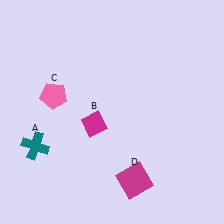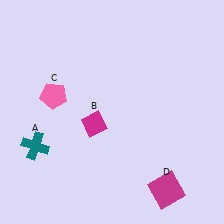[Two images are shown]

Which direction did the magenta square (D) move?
The magenta square (D) moved right.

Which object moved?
The magenta square (D) moved right.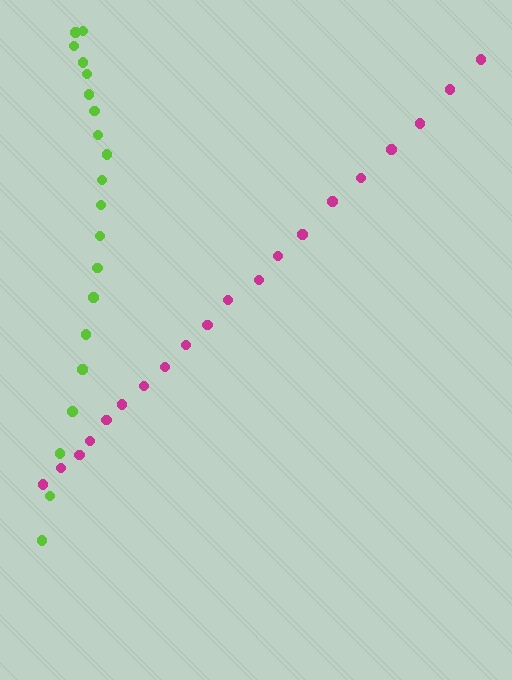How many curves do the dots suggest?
There are 2 distinct paths.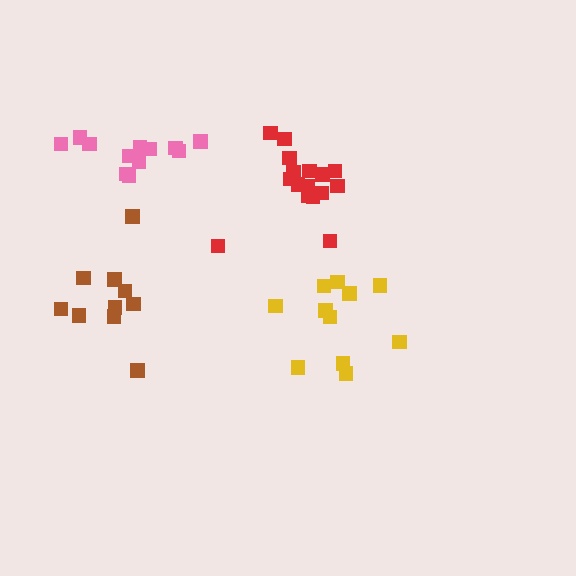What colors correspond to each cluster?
The clusters are colored: yellow, pink, brown, red.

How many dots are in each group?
Group 1: 11 dots, Group 2: 12 dots, Group 3: 10 dots, Group 4: 16 dots (49 total).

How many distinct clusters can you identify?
There are 4 distinct clusters.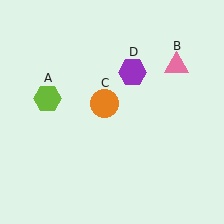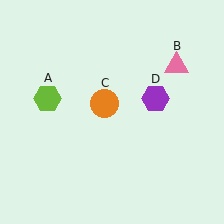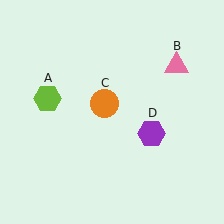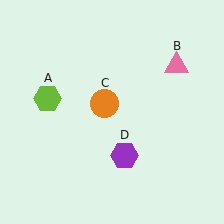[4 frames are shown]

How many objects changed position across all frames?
1 object changed position: purple hexagon (object D).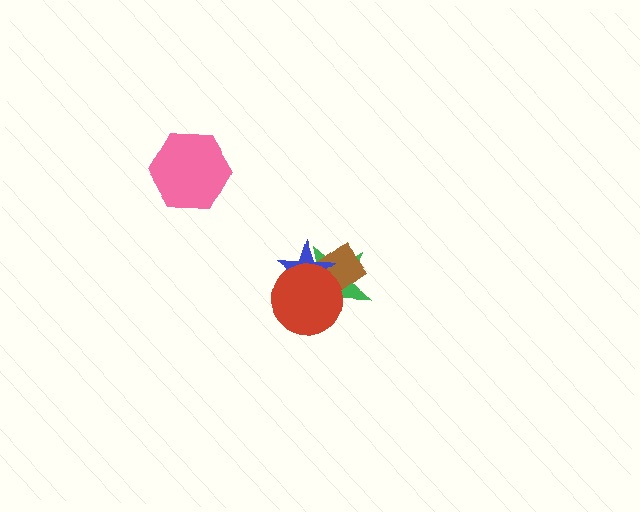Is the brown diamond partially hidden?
Yes, it is partially covered by another shape.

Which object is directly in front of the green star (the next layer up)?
The brown diamond is directly in front of the green star.